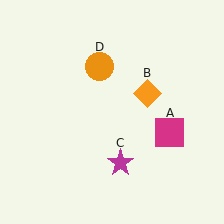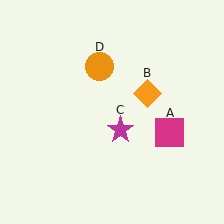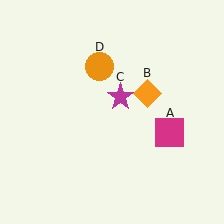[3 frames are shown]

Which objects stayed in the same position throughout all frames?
Magenta square (object A) and orange diamond (object B) and orange circle (object D) remained stationary.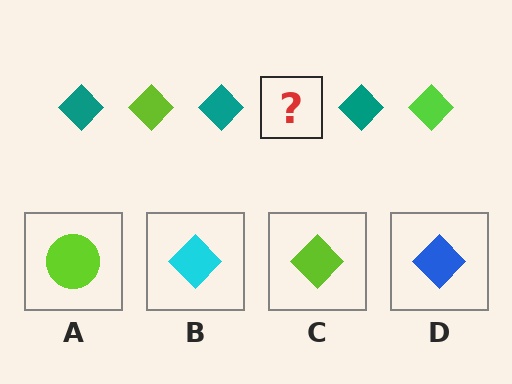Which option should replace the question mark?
Option C.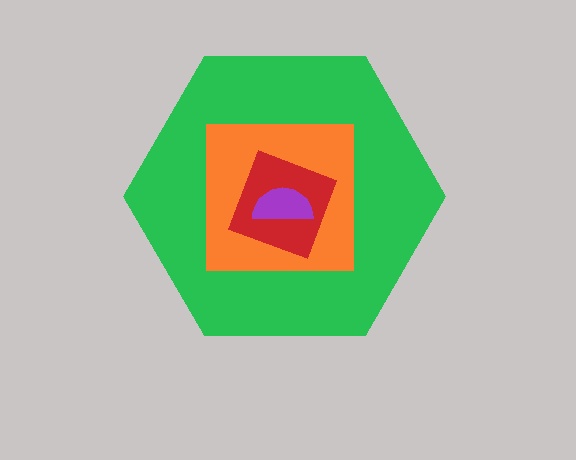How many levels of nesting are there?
4.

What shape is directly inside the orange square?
The red diamond.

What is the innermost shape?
The purple semicircle.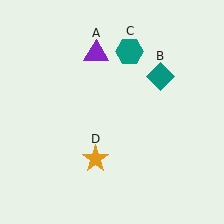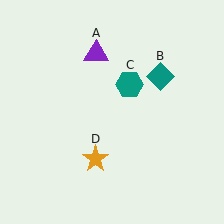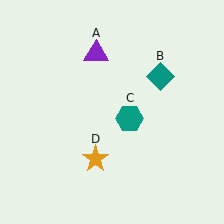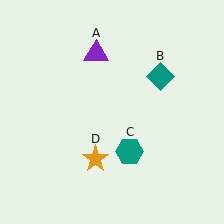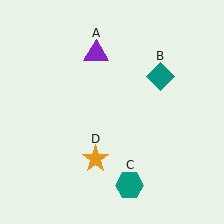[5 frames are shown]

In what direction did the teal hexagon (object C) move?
The teal hexagon (object C) moved down.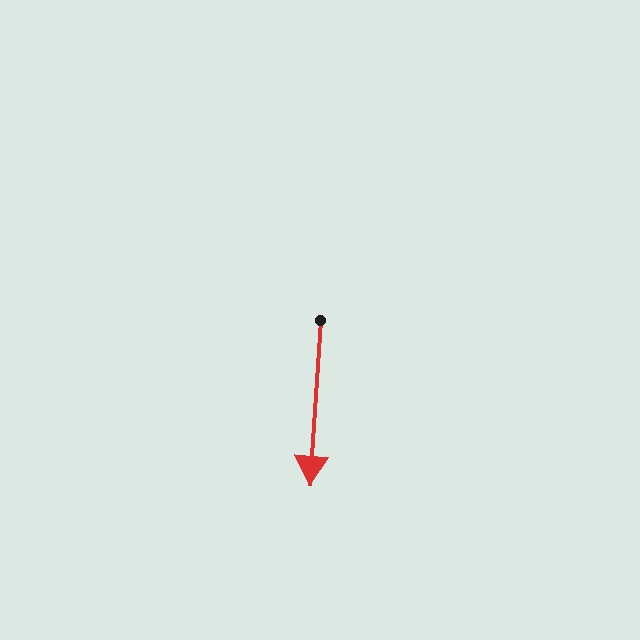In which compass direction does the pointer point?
South.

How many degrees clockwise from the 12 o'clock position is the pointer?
Approximately 184 degrees.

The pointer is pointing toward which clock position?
Roughly 6 o'clock.